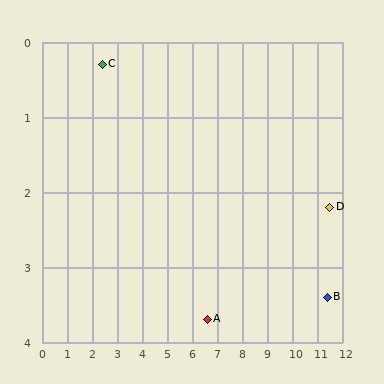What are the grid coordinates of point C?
Point C is at approximately (2.4, 0.3).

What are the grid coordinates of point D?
Point D is at approximately (11.5, 2.2).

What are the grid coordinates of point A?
Point A is at approximately (6.6, 3.7).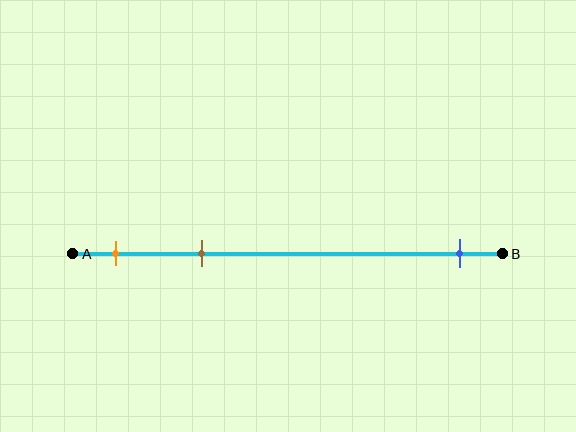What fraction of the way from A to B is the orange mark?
The orange mark is approximately 10% (0.1) of the way from A to B.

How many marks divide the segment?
There are 3 marks dividing the segment.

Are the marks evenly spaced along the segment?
No, the marks are not evenly spaced.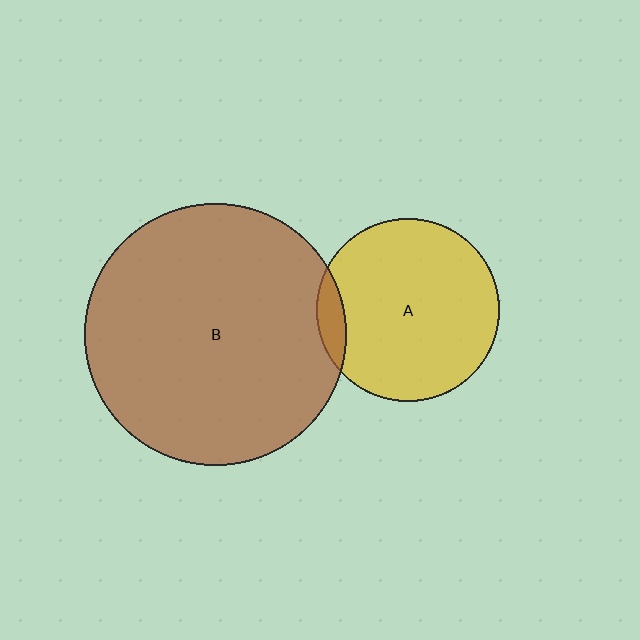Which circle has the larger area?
Circle B (brown).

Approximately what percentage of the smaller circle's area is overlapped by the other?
Approximately 10%.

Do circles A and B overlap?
Yes.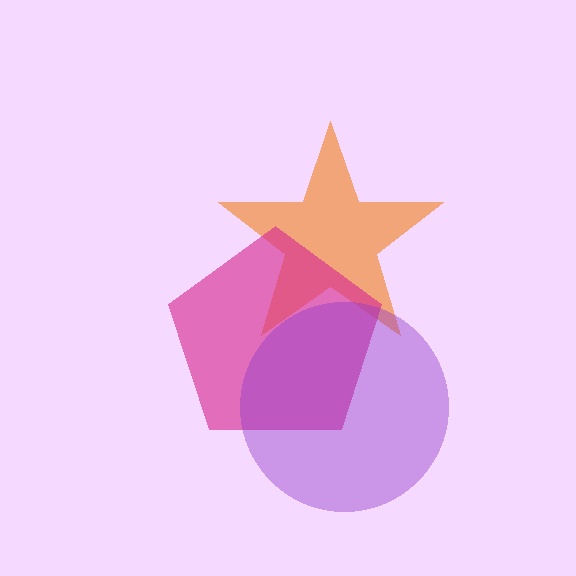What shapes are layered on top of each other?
The layered shapes are: an orange star, a magenta pentagon, a purple circle.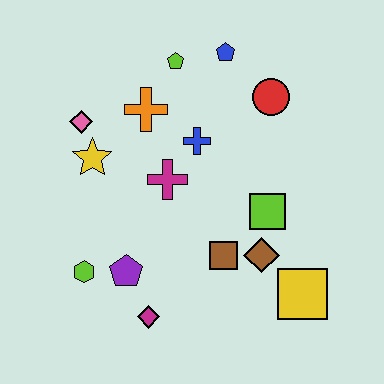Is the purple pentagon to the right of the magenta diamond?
No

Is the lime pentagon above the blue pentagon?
No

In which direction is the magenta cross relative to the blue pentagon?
The magenta cross is below the blue pentagon.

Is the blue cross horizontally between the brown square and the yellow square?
No